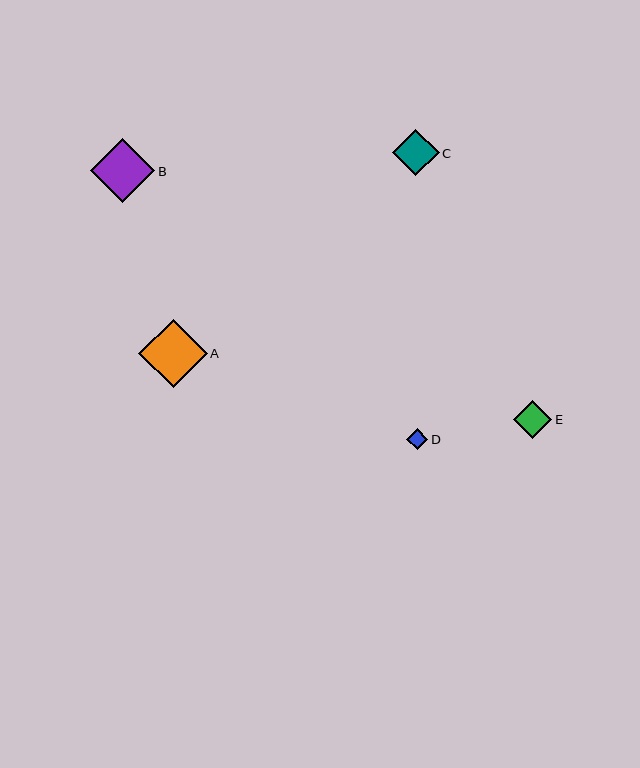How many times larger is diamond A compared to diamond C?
Diamond A is approximately 1.5 times the size of diamond C.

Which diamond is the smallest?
Diamond D is the smallest with a size of approximately 21 pixels.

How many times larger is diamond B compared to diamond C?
Diamond B is approximately 1.4 times the size of diamond C.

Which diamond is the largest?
Diamond A is the largest with a size of approximately 68 pixels.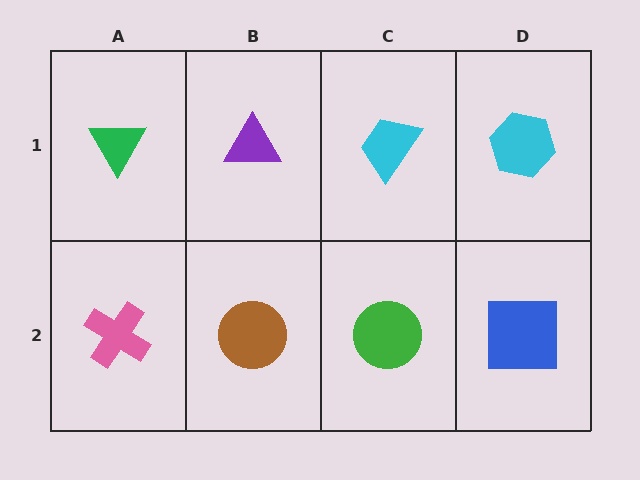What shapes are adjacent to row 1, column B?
A brown circle (row 2, column B), a green triangle (row 1, column A), a cyan trapezoid (row 1, column C).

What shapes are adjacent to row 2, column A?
A green triangle (row 1, column A), a brown circle (row 2, column B).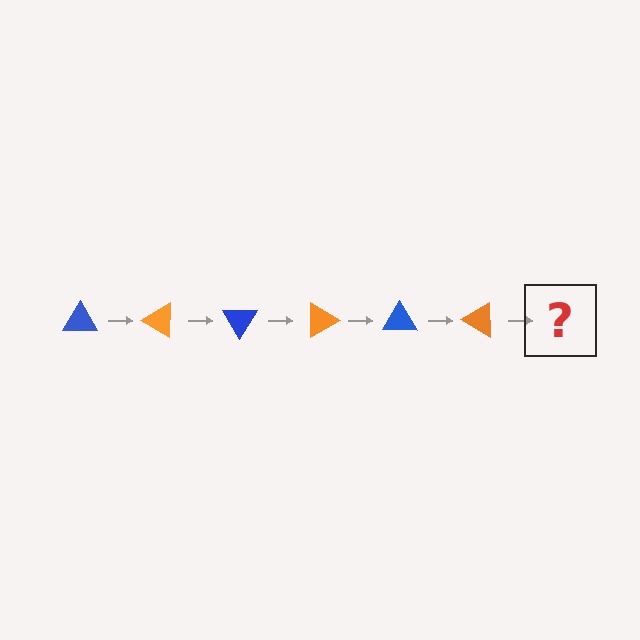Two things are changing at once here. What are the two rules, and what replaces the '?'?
The two rules are that it rotates 30 degrees each step and the color cycles through blue and orange. The '?' should be a blue triangle, rotated 180 degrees from the start.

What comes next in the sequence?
The next element should be a blue triangle, rotated 180 degrees from the start.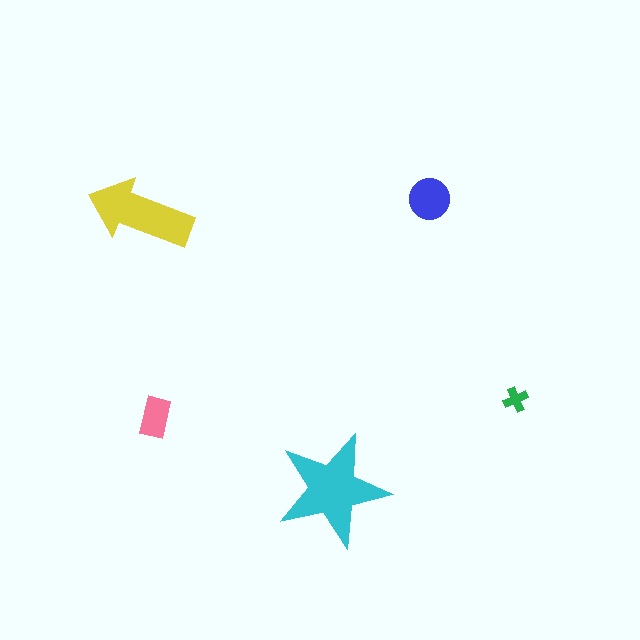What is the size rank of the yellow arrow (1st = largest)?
2nd.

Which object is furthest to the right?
The green cross is rightmost.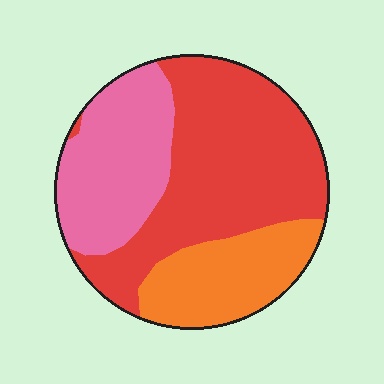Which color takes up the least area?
Orange, at roughly 20%.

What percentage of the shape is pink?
Pink covers around 30% of the shape.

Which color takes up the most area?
Red, at roughly 50%.